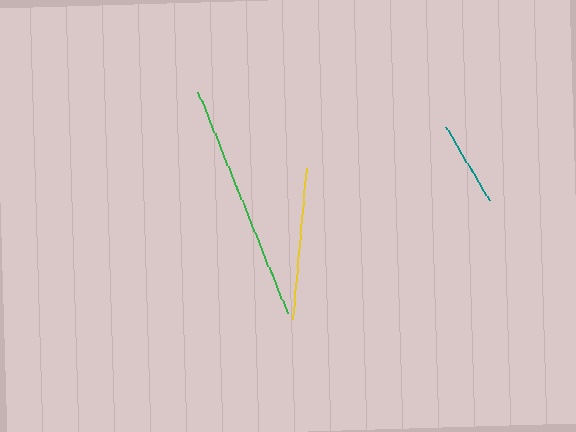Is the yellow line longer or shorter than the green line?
The green line is longer than the yellow line.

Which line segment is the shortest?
The teal line is the shortest at approximately 85 pixels.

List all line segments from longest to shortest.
From longest to shortest: green, yellow, teal.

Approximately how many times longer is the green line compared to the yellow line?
The green line is approximately 1.6 times the length of the yellow line.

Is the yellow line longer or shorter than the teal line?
The yellow line is longer than the teal line.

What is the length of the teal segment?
The teal segment is approximately 85 pixels long.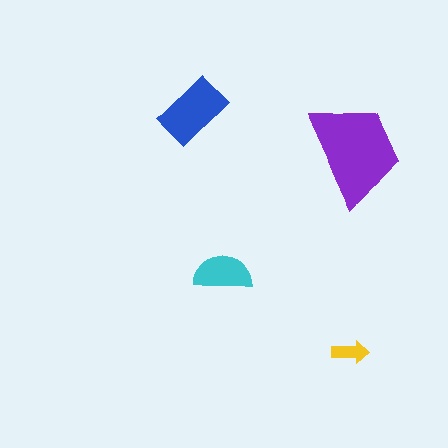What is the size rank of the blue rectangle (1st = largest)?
2nd.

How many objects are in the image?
There are 4 objects in the image.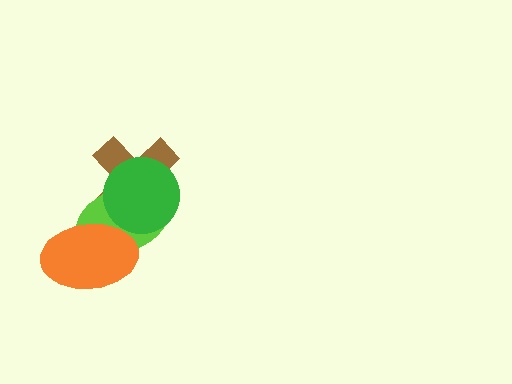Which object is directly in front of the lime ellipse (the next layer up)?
The green circle is directly in front of the lime ellipse.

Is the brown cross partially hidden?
Yes, it is partially covered by another shape.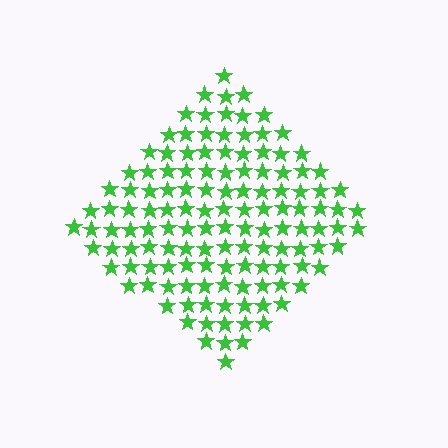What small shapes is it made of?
It is made of small stars.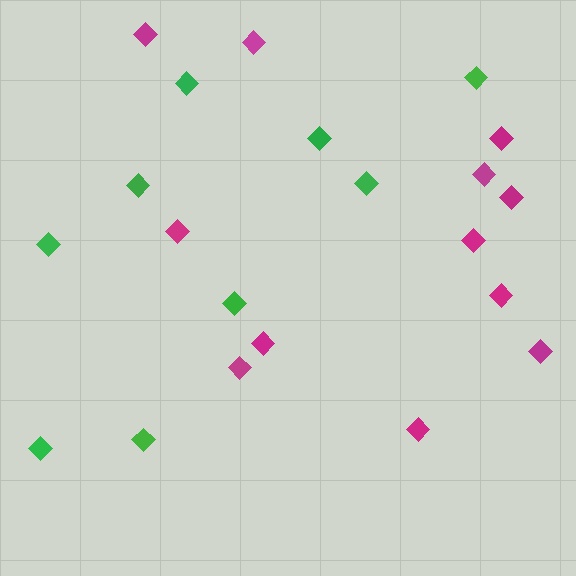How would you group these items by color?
There are 2 groups: one group of green diamonds (9) and one group of magenta diamonds (12).